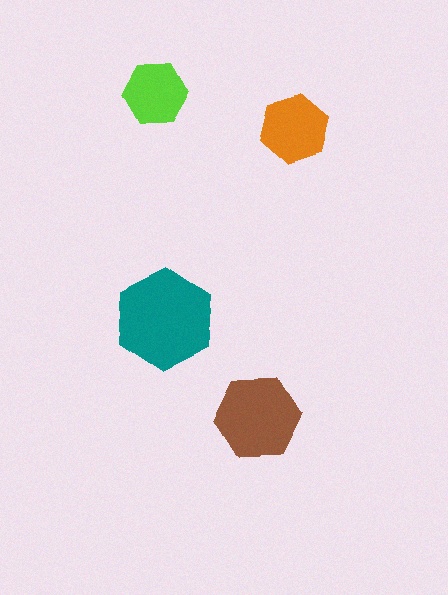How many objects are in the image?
There are 4 objects in the image.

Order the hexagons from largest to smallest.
the teal one, the brown one, the orange one, the lime one.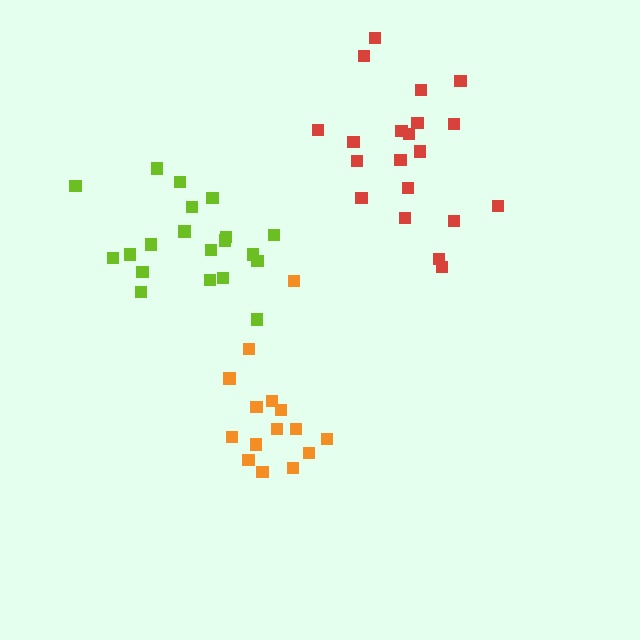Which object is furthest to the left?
The lime cluster is leftmost.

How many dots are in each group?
Group 1: 20 dots, Group 2: 15 dots, Group 3: 20 dots (55 total).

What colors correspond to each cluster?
The clusters are colored: lime, orange, red.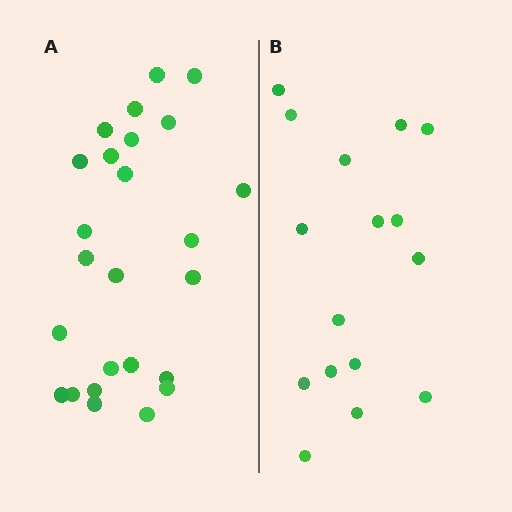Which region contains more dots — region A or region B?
Region A (the left region) has more dots.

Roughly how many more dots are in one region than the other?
Region A has roughly 8 or so more dots than region B.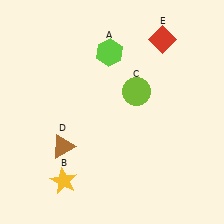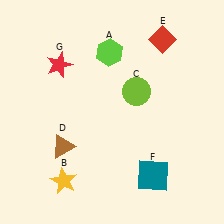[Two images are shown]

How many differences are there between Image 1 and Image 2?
There are 2 differences between the two images.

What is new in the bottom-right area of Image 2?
A teal square (F) was added in the bottom-right area of Image 2.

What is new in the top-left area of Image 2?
A red star (G) was added in the top-left area of Image 2.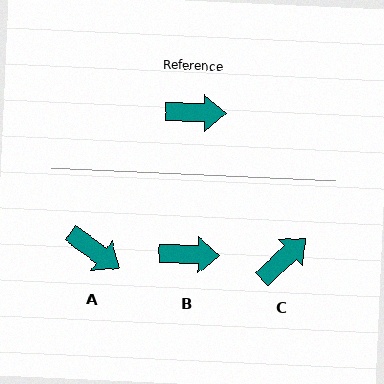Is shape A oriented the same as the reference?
No, it is off by about 35 degrees.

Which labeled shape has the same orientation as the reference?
B.